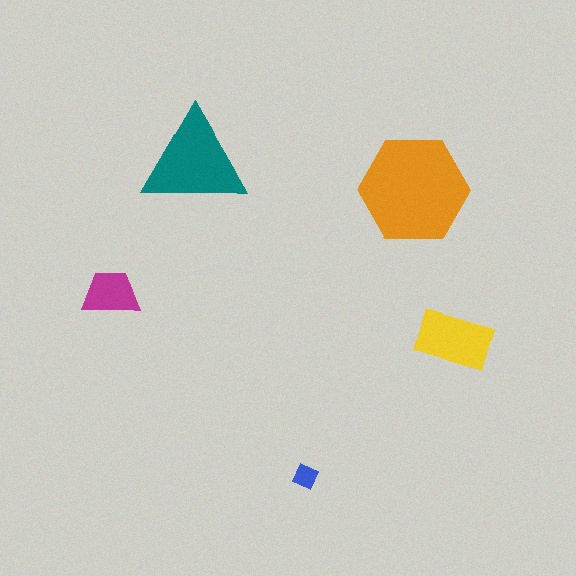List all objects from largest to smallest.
The orange hexagon, the teal triangle, the yellow rectangle, the magenta trapezoid, the blue diamond.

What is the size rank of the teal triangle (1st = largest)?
2nd.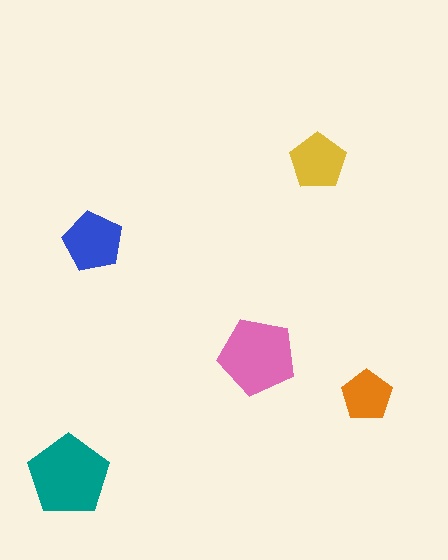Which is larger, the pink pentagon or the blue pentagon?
The pink one.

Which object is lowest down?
The teal pentagon is bottommost.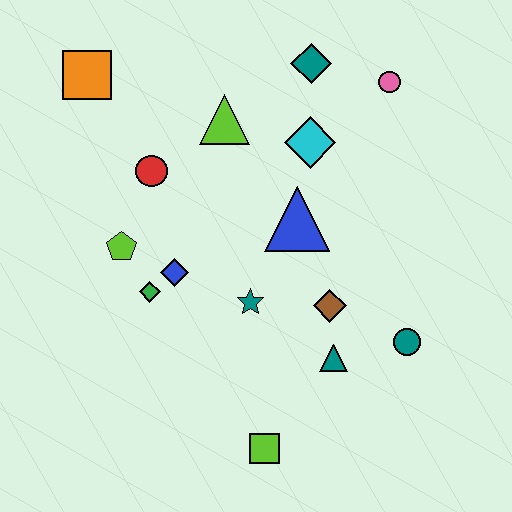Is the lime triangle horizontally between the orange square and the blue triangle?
Yes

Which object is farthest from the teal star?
The orange square is farthest from the teal star.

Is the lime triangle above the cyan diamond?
Yes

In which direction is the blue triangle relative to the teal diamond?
The blue triangle is below the teal diamond.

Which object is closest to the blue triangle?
The cyan diamond is closest to the blue triangle.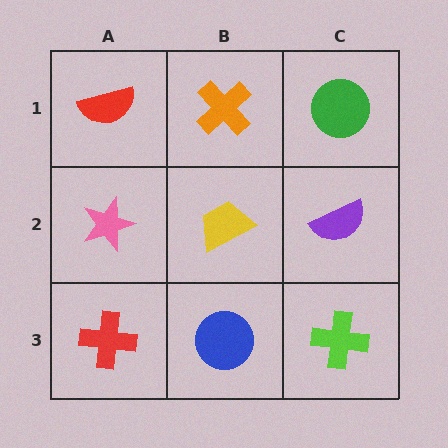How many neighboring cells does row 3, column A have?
2.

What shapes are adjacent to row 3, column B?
A yellow trapezoid (row 2, column B), a red cross (row 3, column A), a lime cross (row 3, column C).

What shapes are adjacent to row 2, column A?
A red semicircle (row 1, column A), a red cross (row 3, column A), a yellow trapezoid (row 2, column B).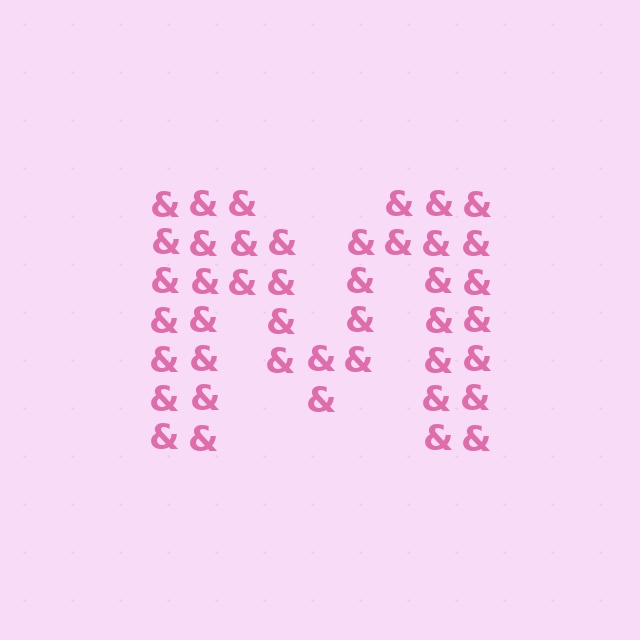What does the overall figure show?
The overall figure shows the letter M.